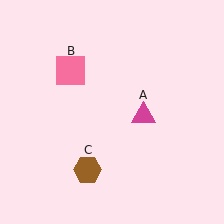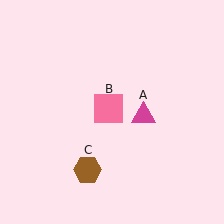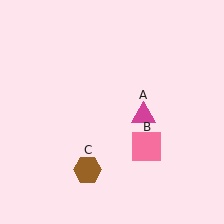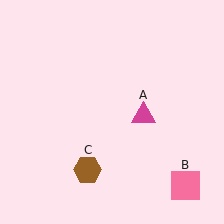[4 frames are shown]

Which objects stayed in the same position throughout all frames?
Magenta triangle (object A) and brown hexagon (object C) remained stationary.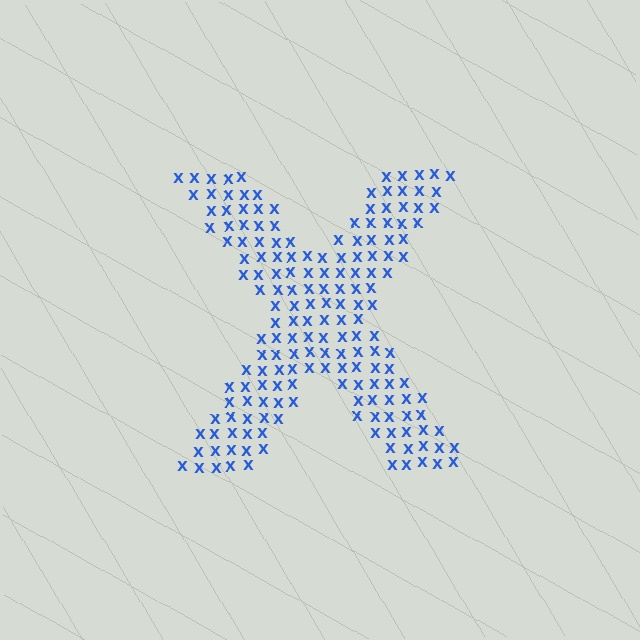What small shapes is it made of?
It is made of small letter X's.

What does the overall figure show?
The overall figure shows the letter X.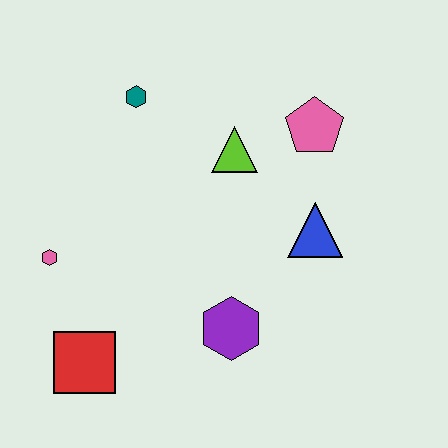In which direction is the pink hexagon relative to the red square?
The pink hexagon is above the red square.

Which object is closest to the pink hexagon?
The red square is closest to the pink hexagon.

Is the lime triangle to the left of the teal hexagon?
No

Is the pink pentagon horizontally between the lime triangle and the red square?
No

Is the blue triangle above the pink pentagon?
No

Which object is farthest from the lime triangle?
The red square is farthest from the lime triangle.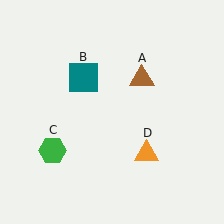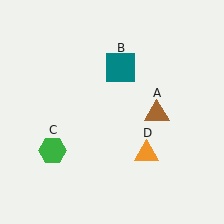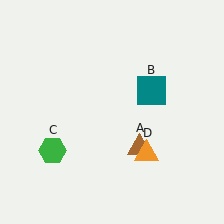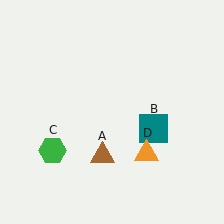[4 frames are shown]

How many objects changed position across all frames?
2 objects changed position: brown triangle (object A), teal square (object B).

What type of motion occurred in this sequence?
The brown triangle (object A), teal square (object B) rotated clockwise around the center of the scene.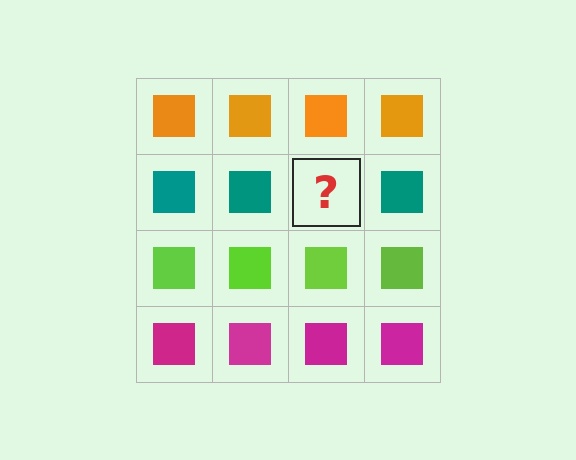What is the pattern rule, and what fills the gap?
The rule is that each row has a consistent color. The gap should be filled with a teal square.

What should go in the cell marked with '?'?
The missing cell should contain a teal square.